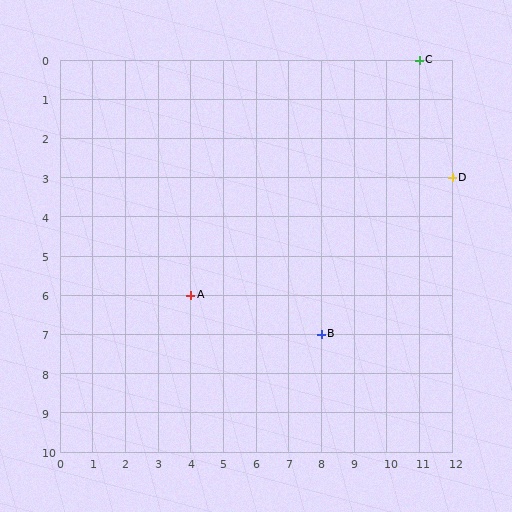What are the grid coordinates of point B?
Point B is at grid coordinates (8, 7).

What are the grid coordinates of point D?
Point D is at grid coordinates (12, 3).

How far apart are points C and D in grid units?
Points C and D are 1 column and 3 rows apart (about 3.2 grid units diagonally).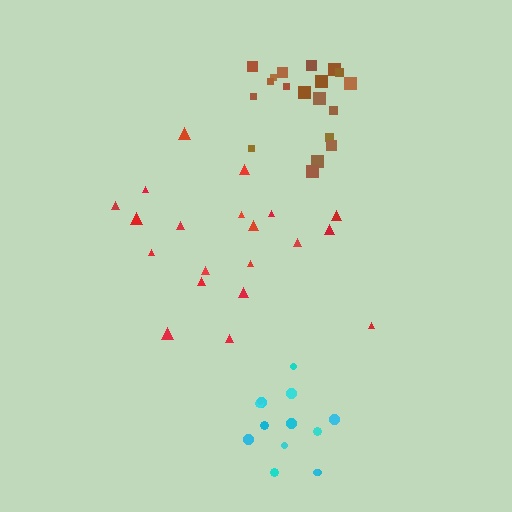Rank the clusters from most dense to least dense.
cyan, brown, red.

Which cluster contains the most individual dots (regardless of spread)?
Red (20).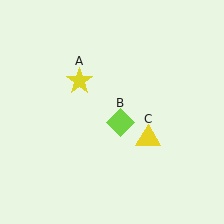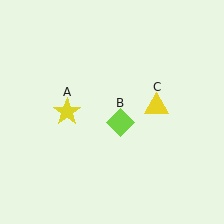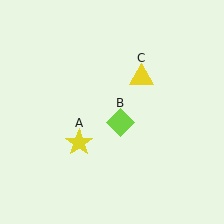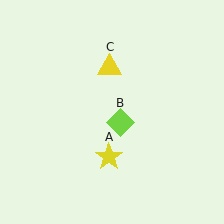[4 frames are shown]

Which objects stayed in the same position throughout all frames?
Lime diamond (object B) remained stationary.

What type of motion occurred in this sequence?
The yellow star (object A), yellow triangle (object C) rotated counterclockwise around the center of the scene.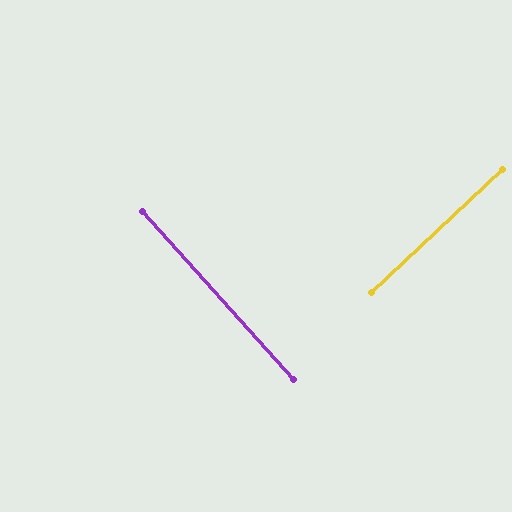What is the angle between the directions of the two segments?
Approximately 89 degrees.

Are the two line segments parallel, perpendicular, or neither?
Perpendicular — they meet at approximately 89°.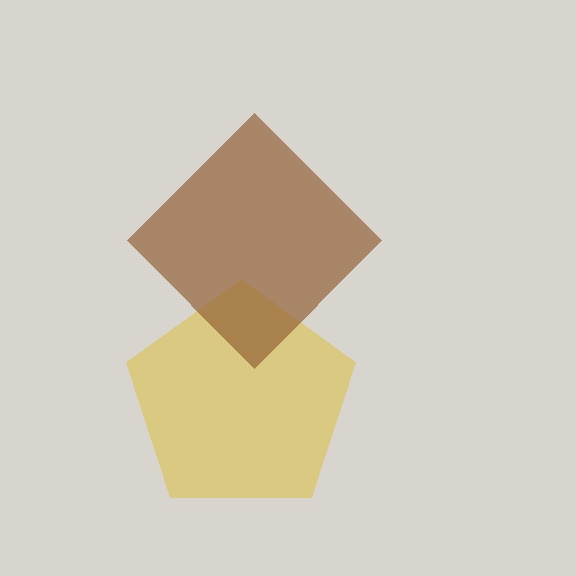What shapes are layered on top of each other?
The layered shapes are: a yellow pentagon, a brown diamond.